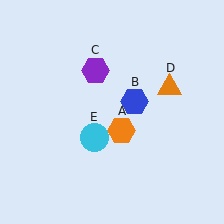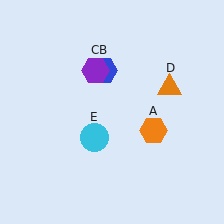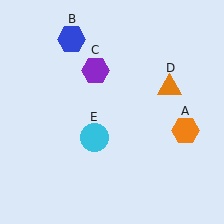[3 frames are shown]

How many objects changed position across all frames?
2 objects changed position: orange hexagon (object A), blue hexagon (object B).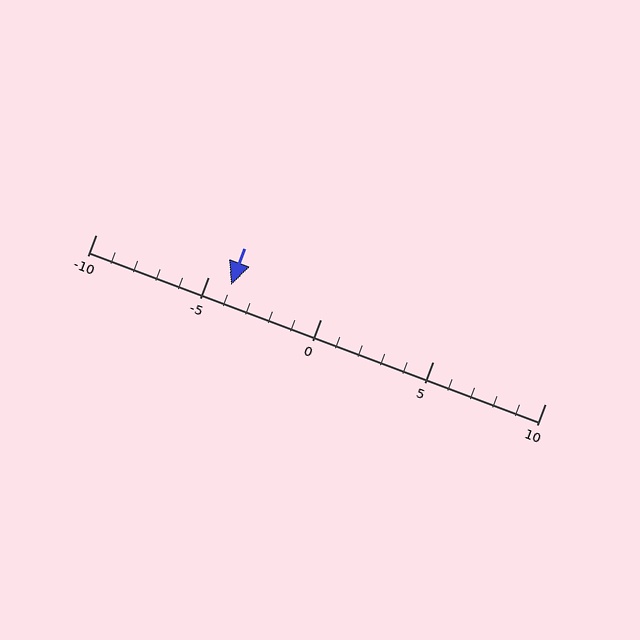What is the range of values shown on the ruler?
The ruler shows values from -10 to 10.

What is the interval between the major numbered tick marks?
The major tick marks are spaced 5 units apart.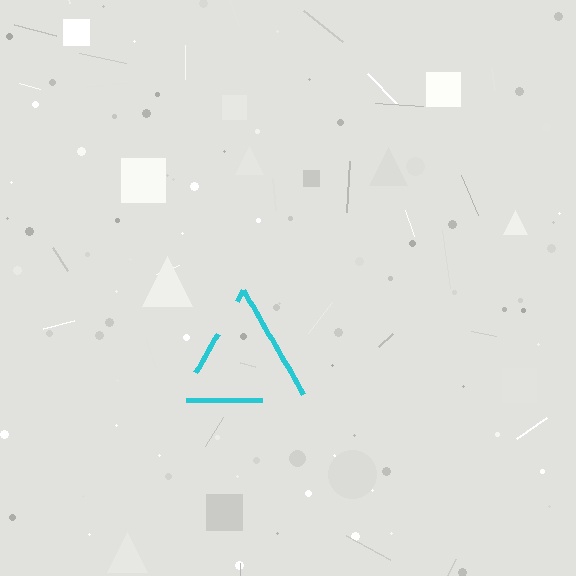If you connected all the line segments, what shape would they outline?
They would outline a triangle.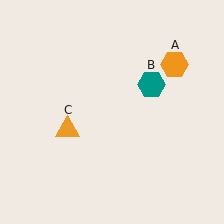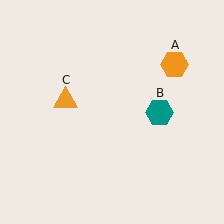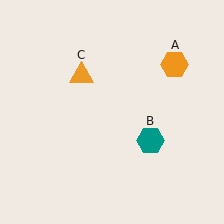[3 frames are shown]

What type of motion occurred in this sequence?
The teal hexagon (object B), orange triangle (object C) rotated clockwise around the center of the scene.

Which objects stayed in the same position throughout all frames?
Orange hexagon (object A) remained stationary.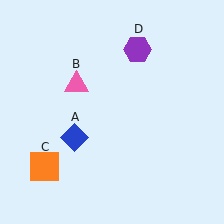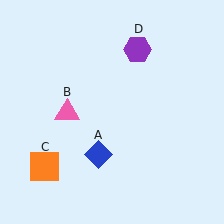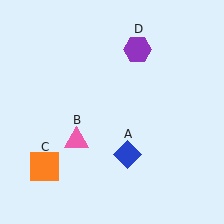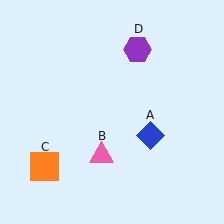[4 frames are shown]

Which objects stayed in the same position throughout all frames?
Orange square (object C) and purple hexagon (object D) remained stationary.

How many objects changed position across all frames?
2 objects changed position: blue diamond (object A), pink triangle (object B).